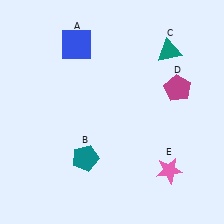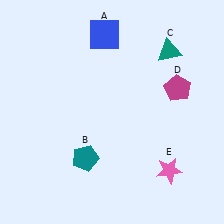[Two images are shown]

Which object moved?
The blue square (A) moved right.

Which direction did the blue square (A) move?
The blue square (A) moved right.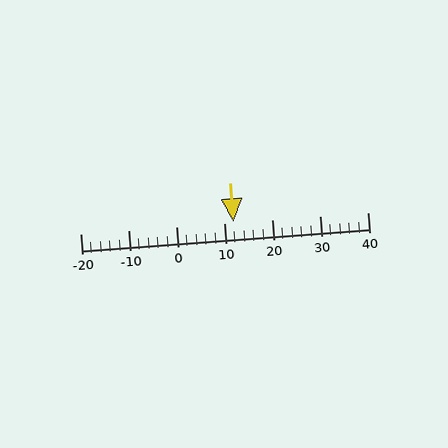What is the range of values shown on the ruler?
The ruler shows values from -20 to 40.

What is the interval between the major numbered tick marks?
The major tick marks are spaced 10 units apart.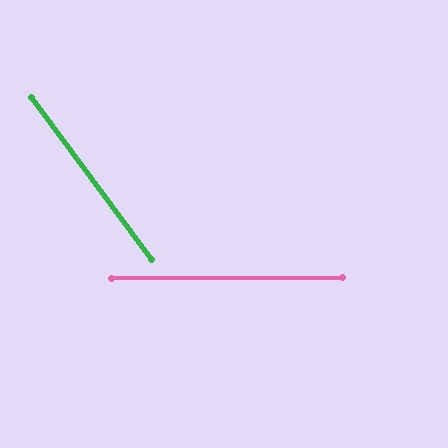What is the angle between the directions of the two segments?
Approximately 54 degrees.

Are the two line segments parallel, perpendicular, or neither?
Neither parallel nor perpendicular — they differ by about 54°.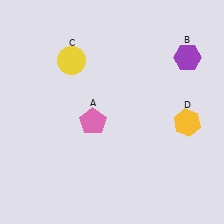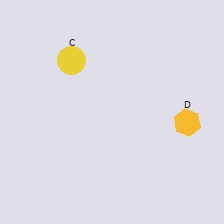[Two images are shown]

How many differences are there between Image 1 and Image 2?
There are 2 differences between the two images.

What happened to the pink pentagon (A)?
The pink pentagon (A) was removed in Image 2. It was in the bottom-left area of Image 1.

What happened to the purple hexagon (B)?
The purple hexagon (B) was removed in Image 2. It was in the top-right area of Image 1.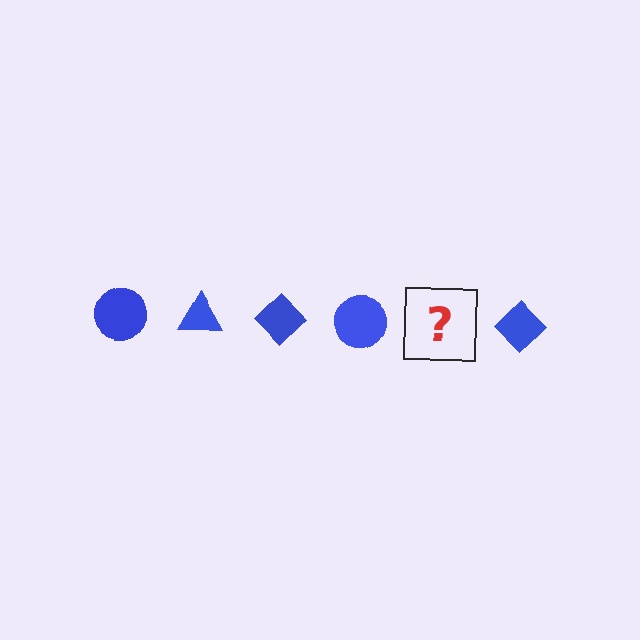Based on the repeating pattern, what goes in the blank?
The blank should be a blue triangle.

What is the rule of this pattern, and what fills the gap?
The rule is that the pattern cycles through circle, triangle, diamond shapes in blue. The gap should be filled with a blue triangle.